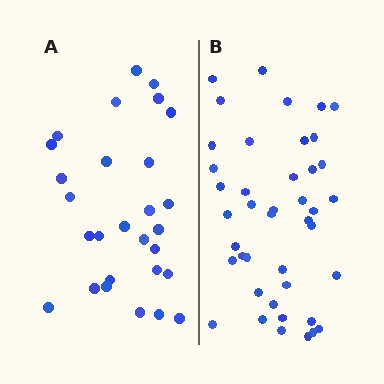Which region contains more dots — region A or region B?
Region B (the right region) has more dots.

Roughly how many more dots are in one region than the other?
Region B has approximately 15 more dots than region A.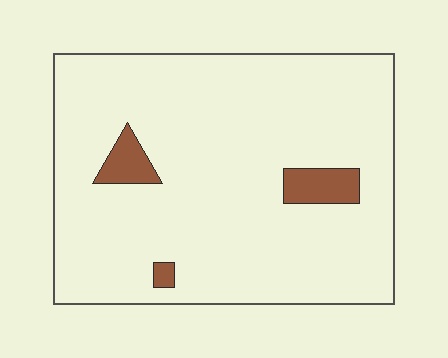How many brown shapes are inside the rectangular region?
3.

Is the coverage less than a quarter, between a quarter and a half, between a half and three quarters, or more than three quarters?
Less than a quarter.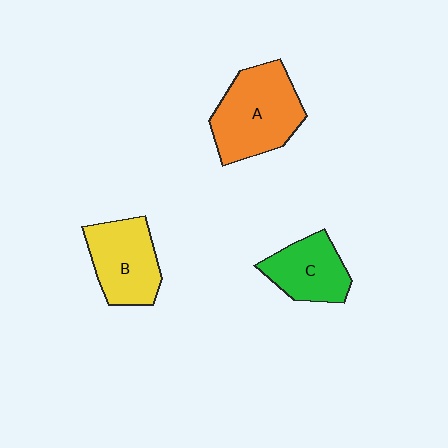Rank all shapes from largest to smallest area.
From largest to smallest: A (orange), B (yellow), C (green).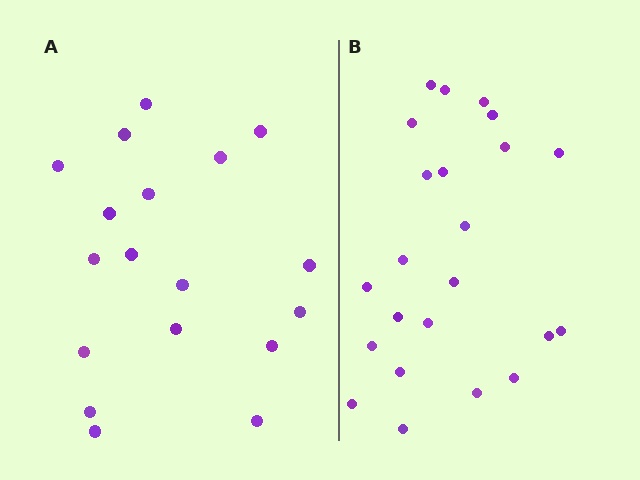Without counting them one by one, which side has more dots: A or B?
Region B (the right region) has more dots.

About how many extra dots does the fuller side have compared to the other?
Region B has about 5 more dots than region A.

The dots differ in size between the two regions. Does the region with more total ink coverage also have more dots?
No. Region A has more total ink coverage because its dots are larger, but region B actually contains more individual dots. Total area can be misleading — the number of items is what matters here.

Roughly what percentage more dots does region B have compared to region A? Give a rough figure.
About 30% more.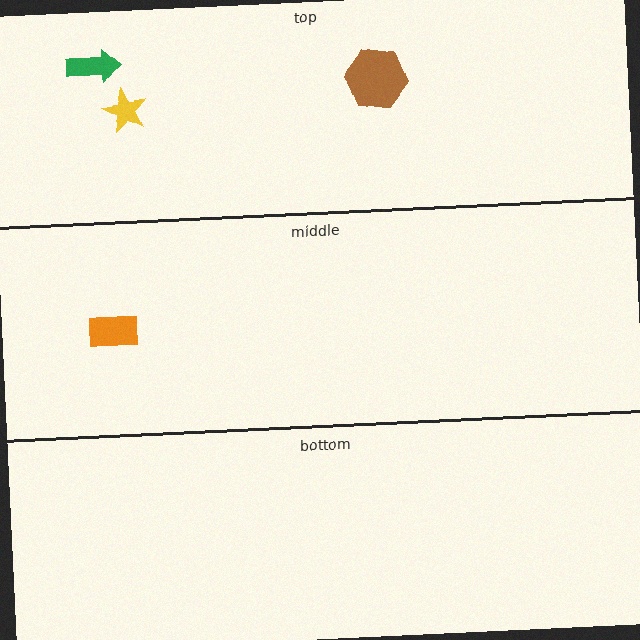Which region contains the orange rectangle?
The middle region.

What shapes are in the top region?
The green arrow, the yellow star, the brown hexagon.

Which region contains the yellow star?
The top region.